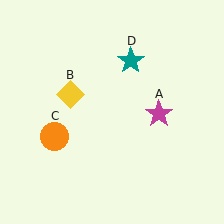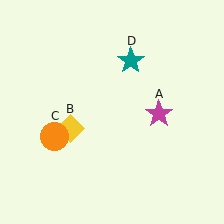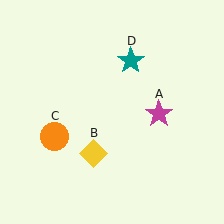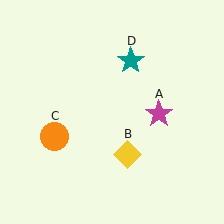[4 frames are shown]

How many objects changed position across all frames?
1 object changed position: yellow diamond (object B).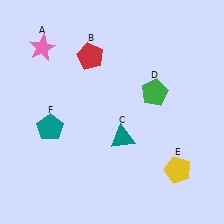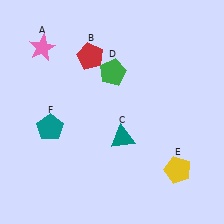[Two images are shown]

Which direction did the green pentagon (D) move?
The green pentagon (D) moved left.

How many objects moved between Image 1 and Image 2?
1 object moved between the two images.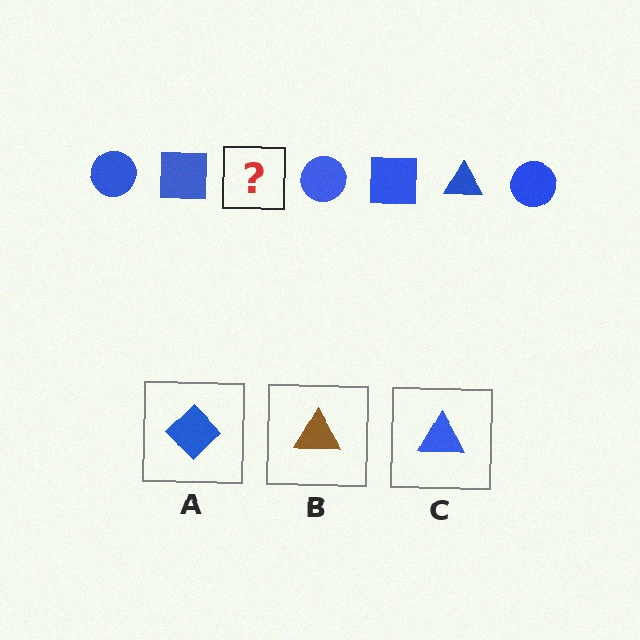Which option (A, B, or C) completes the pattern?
C.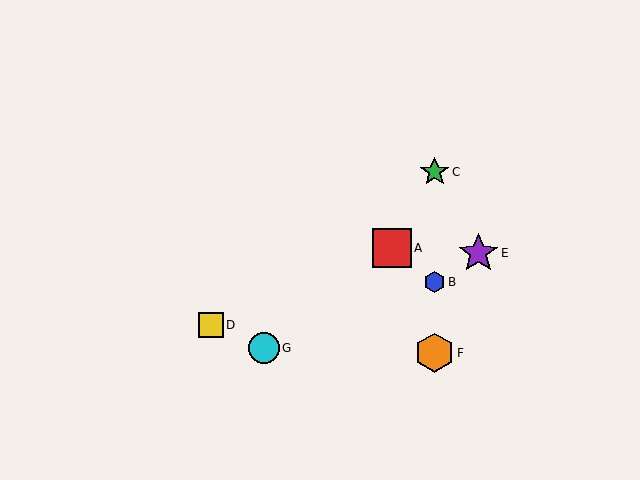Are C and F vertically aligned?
Yes, both are at x≈435.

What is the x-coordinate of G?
Object G is at x≈264.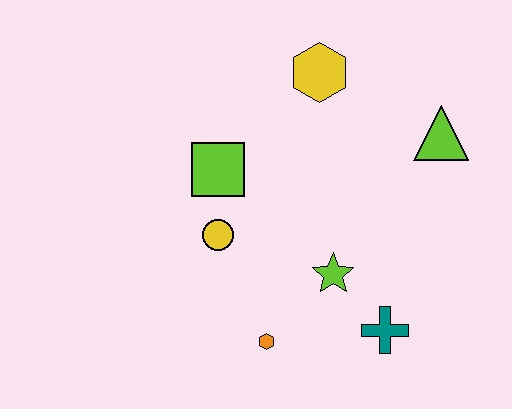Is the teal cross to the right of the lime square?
Yes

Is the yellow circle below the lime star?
No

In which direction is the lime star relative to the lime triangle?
The lime star is below the lime triangle.